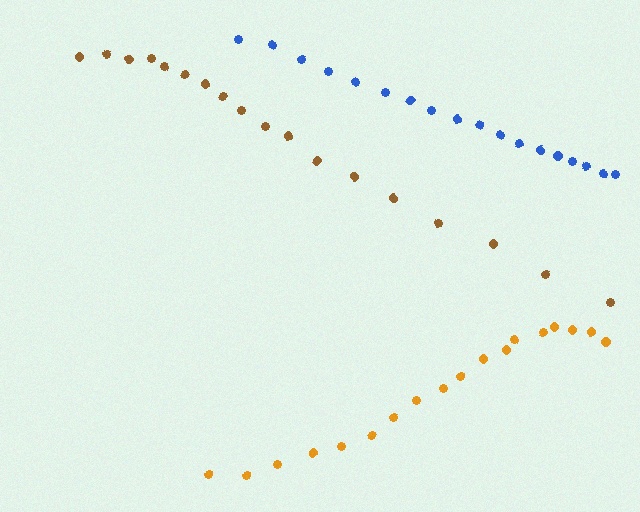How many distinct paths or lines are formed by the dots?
There are 3 distinct paths.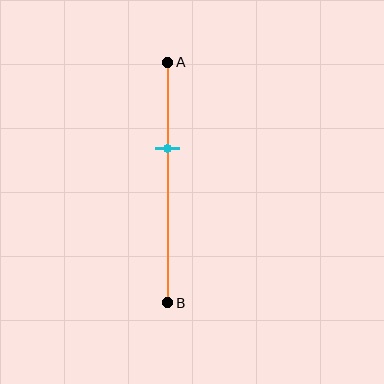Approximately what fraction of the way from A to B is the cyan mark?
The cyan mark is approximately 35% of the way from A to B.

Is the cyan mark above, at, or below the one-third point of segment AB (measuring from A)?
The cyan mark is approximately at the one-third point of segment AB.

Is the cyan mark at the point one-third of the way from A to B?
Yes, the mark is approximately at the one-third point.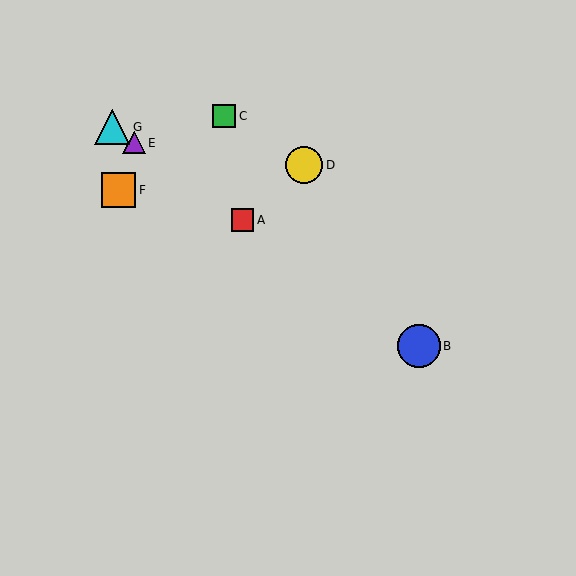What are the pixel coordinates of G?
Object G is at (112, 127).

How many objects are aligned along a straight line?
4 objects (A, B, E, G) are aligned along a straight line.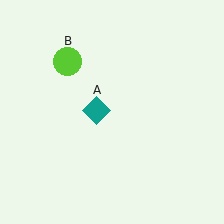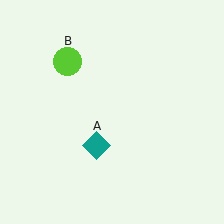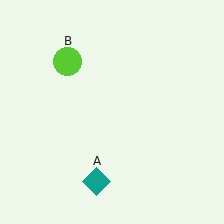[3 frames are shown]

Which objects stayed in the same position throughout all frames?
Lime circle (object B) remained stationary.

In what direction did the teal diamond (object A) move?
The teal diamond (object A) moved down.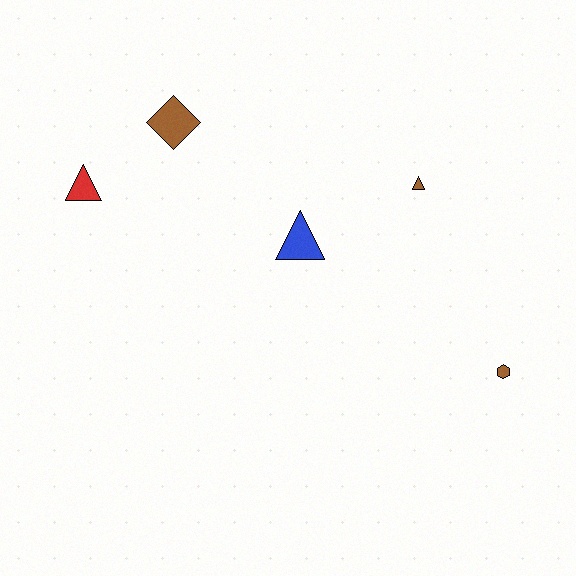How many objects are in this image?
There are 5 objects.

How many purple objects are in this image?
There are no purple objects.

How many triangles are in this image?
There are 3 triangles.